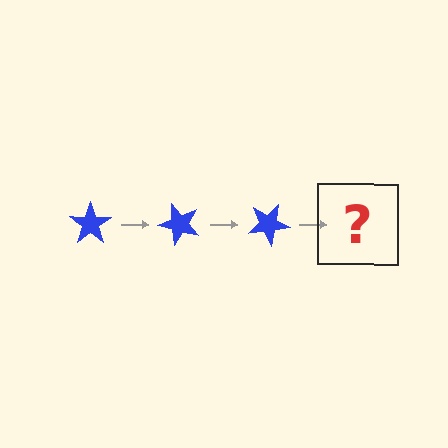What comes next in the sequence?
The next element should be a blue star rotated 150 degrees.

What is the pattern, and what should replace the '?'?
The pattern is that the star rotates 50 degrees each step. The '?' should be a blue star rotated 150 degrees.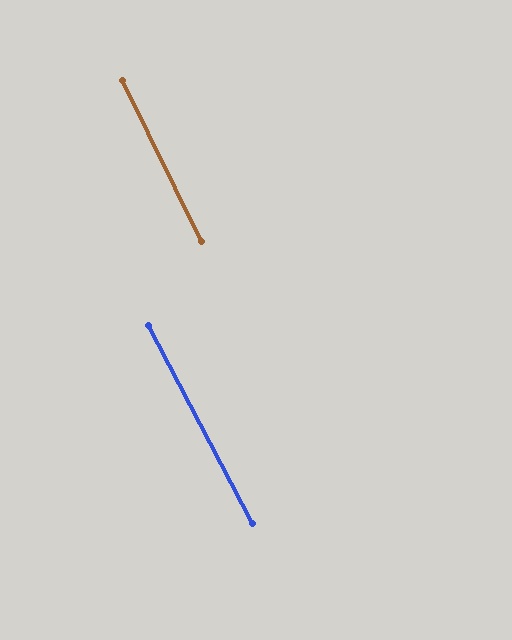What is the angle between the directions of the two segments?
Approximately 2 degrees.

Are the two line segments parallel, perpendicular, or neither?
Parallel — their directions differ by only 1.6°.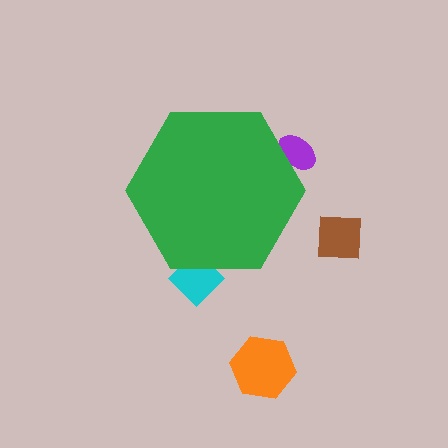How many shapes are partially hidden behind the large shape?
2 shapes are partially hidden.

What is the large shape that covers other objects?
A green hexagon.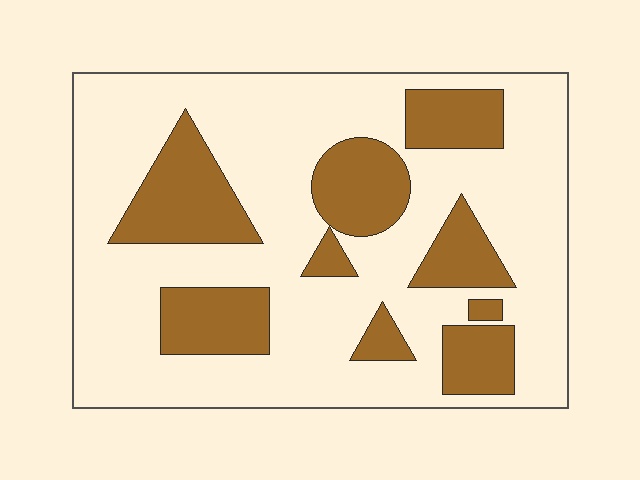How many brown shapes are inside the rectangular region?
9.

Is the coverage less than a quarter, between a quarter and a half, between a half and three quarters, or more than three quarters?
Between a quarter and a half.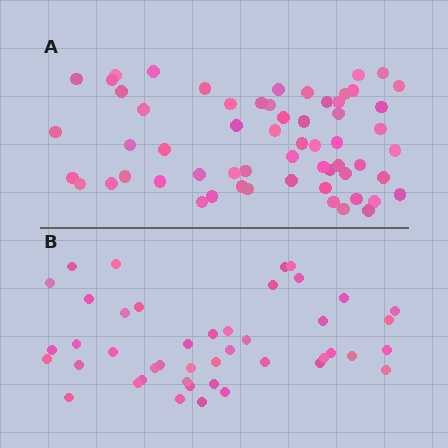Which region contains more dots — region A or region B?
Region A (the top region) has more dots.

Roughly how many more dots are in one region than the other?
Region A has approximately 15 more dots than region B.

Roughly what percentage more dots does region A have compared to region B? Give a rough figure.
About 35% more.